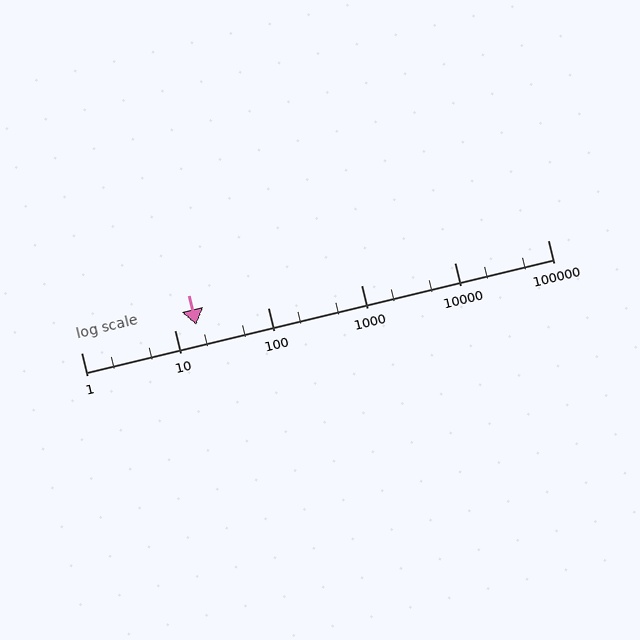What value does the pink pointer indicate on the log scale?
The pointer indicates approximately 17.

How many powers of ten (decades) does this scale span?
The scale spans 5 decades, from 1 to 100000.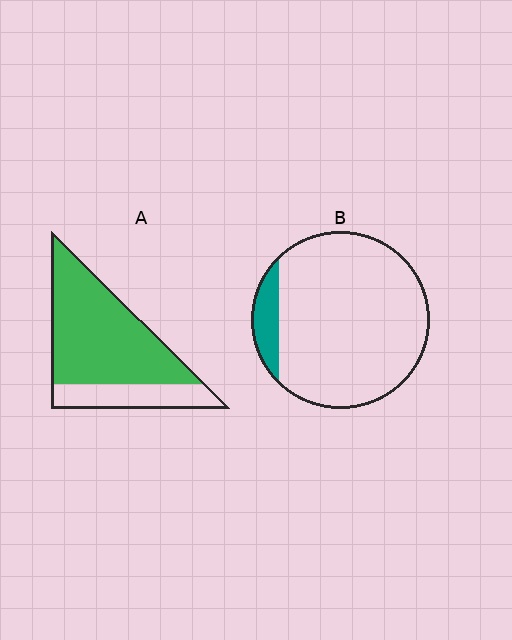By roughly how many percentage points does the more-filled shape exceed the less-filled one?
By roughly 65 percentage points (A over B).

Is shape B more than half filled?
No.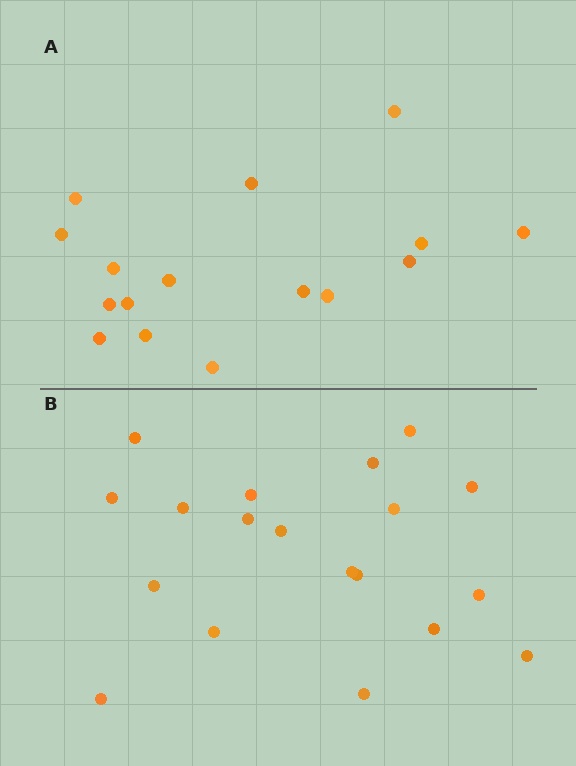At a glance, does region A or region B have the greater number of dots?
Region B (the bottom region) has more dots.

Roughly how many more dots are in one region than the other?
Region B has just a few more — roughly 2 or 3 more dots than region A.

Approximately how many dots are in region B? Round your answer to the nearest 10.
About 20 dots. (The exact count is 19, which rounds to 20.)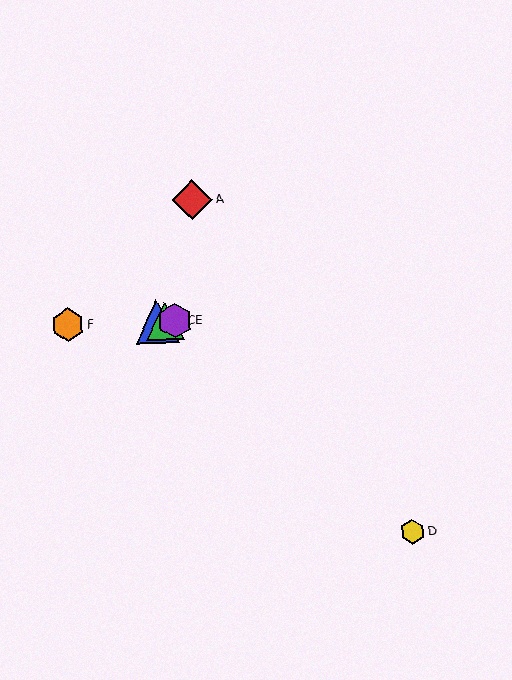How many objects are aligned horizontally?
4 objects (B, C, E, F) are aligned horizontally.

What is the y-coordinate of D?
Object D is at y≈532.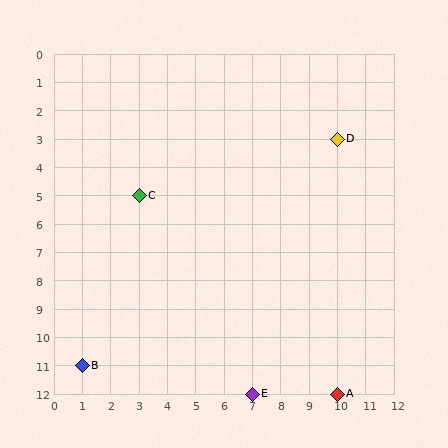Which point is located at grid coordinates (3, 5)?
Point C is at (3, 5).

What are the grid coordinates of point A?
Point A is at grid coordinates (10, 12).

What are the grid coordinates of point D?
Point D is at grid coordinates (10, 3).